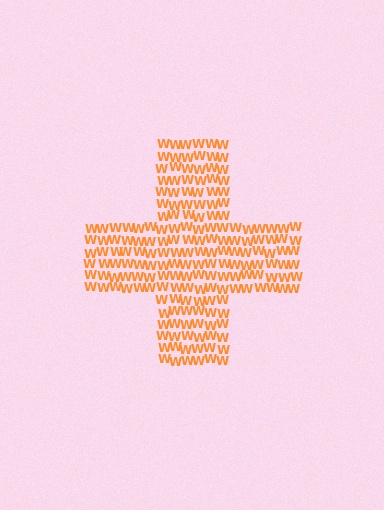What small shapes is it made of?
It is made of small letter W's.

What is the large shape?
The large shape is a cross.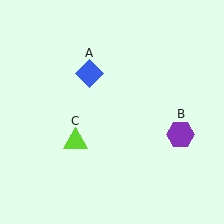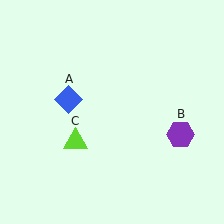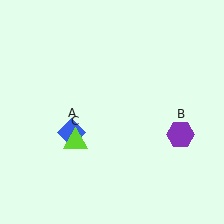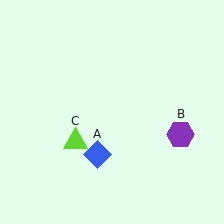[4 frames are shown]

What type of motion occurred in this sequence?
The blue diamond (object A) rotated counterclockwise around the center of the scene.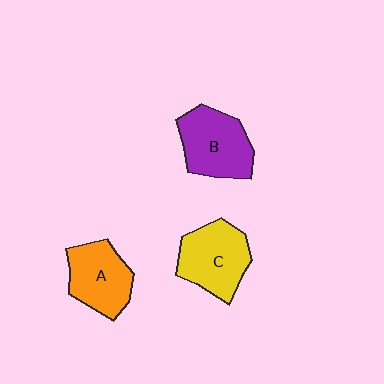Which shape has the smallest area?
Shape A (orange).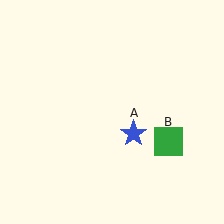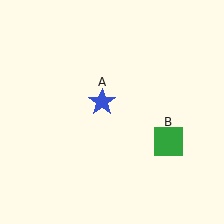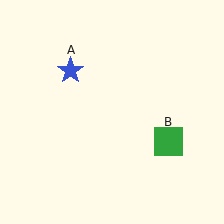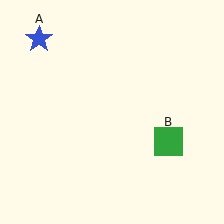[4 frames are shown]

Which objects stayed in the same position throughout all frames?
Green square (object B) remained stationary.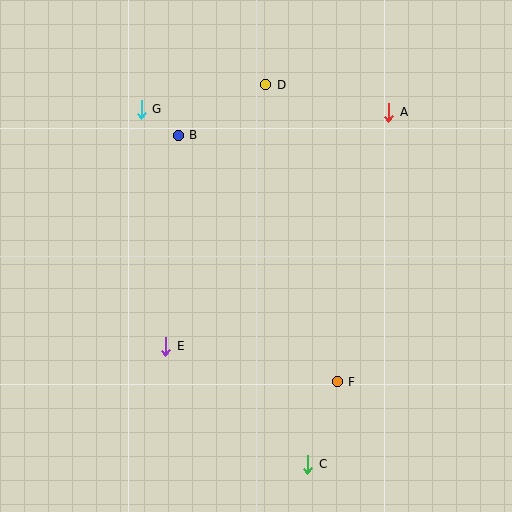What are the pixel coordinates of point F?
Point F is at (337, 382).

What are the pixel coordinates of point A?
Point A is at (389, 112).